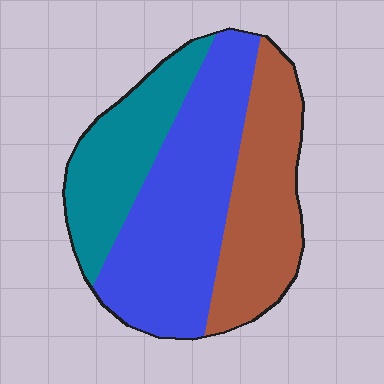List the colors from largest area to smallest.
From largest to smallest: blue, brown, teal.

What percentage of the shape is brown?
Brown covers 31% of the shape.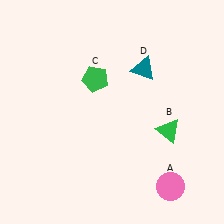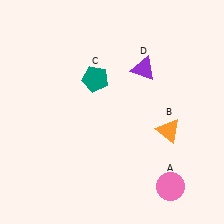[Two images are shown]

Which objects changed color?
B changed from green to orange. C changed from green to teal. D changed from teal to purple.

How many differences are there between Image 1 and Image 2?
There are 3 differences between the two images.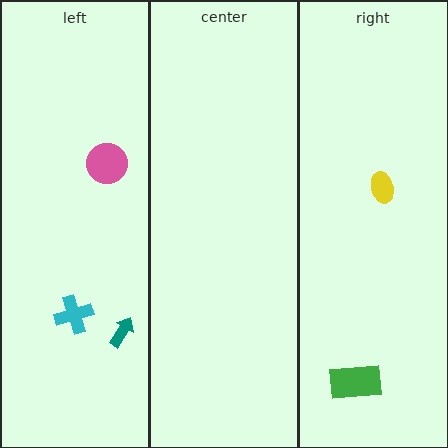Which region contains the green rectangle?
The right region.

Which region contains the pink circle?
The left region.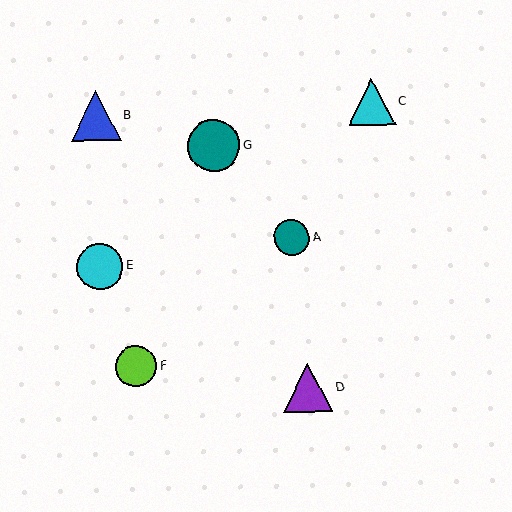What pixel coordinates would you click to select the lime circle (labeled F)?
Click at (136, 366) to select the lime circle F.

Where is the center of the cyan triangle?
The center of the cyan triangle is at (372, 102).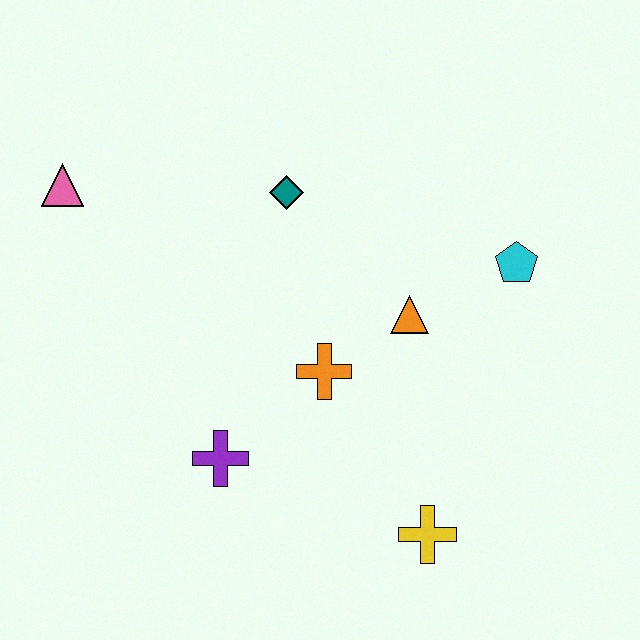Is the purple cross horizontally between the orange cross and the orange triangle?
No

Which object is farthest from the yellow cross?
The pink triangle is farthest from the yellow cross.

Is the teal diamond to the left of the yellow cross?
Yes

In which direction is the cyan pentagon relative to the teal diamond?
The cyan pentagon is to the right of the teal diamond.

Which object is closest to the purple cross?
The orange cross is closest to the purple cross.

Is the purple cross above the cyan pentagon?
No